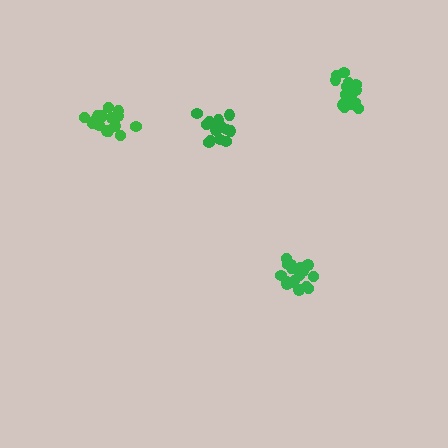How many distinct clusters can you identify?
There are 4 distinct clusters.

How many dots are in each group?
Group 1: 14 dots, Group 2: 18 dots, Group 3: 15 dots, Group 4: 20 dots (67 total).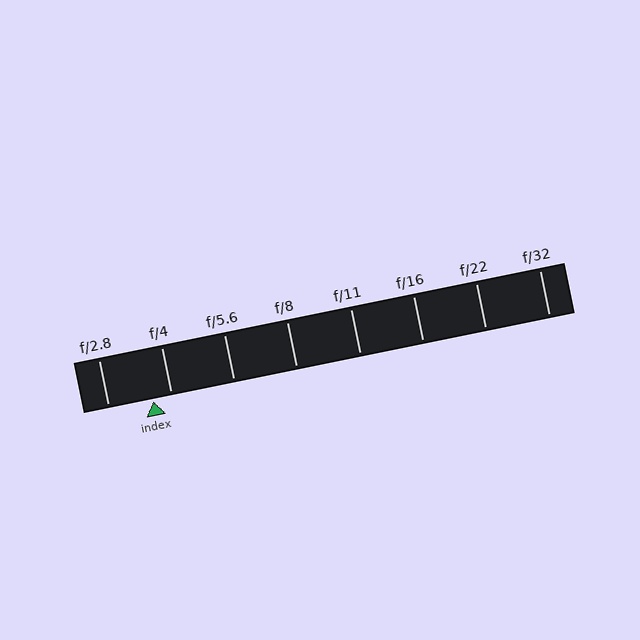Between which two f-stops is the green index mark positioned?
The index mark is between f/2.8 and f/4.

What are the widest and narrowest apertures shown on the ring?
The widest aperture shown is f/2.8 and the narrowest is f/32.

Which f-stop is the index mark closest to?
The index mark is closest to f/4.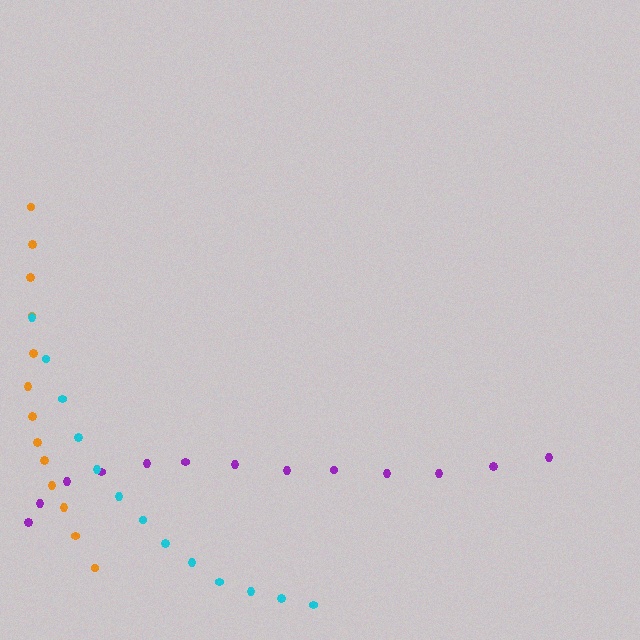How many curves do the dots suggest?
There are 3 distinct paths.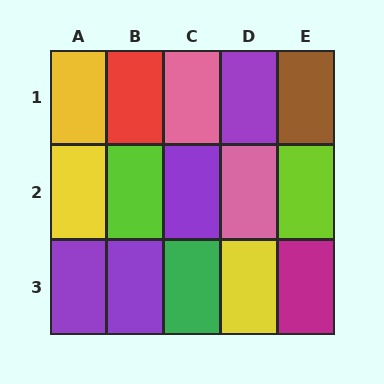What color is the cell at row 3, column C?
Green.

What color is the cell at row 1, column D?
Purple.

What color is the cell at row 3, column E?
Magenta.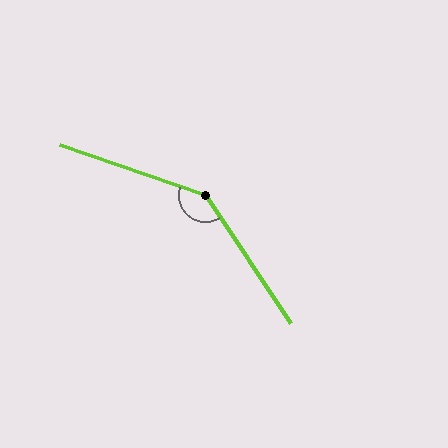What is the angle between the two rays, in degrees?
Approximately 142 degrees.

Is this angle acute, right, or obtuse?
It is obtuse.